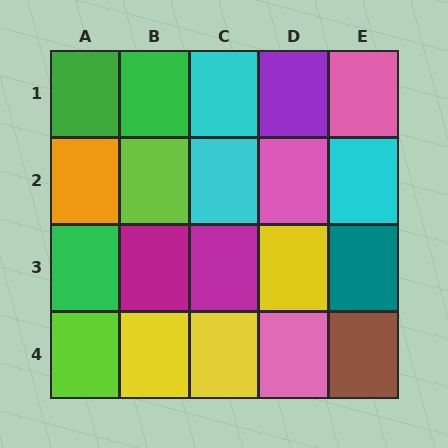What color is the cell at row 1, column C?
Cyan.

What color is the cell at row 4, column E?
Brown.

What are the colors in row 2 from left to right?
Orange, lime, cyan, pink, cyan.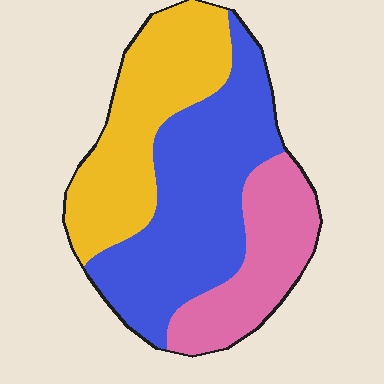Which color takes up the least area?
Pink, at roughly 25%.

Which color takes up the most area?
Blue, at roughly 45%.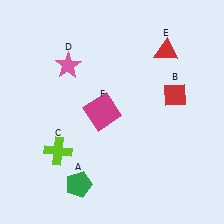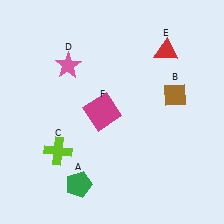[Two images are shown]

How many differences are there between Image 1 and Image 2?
There is 1 difference between the two images.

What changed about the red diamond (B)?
In Image 1, B is red. In Image 2, it changed to brown.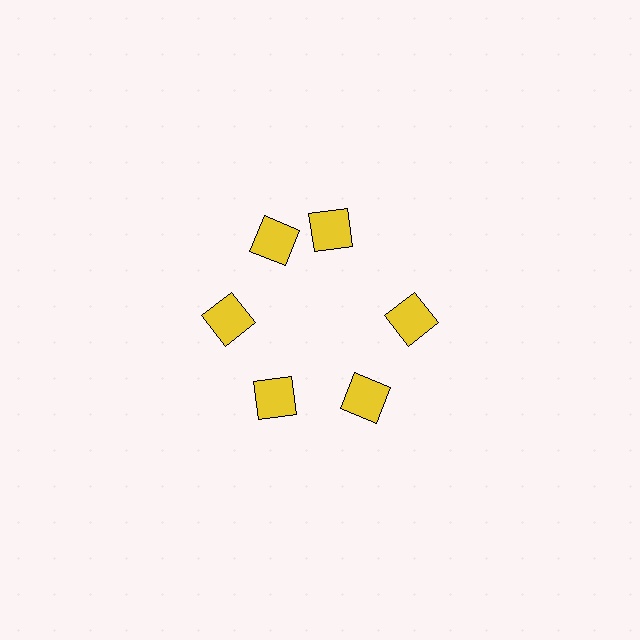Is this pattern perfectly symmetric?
No. The 6 yellow squares are arranged in a ring, but one element near the 1 o'clock position is rotated out of alignment along the ring, breaking the 6-fold rotational symmetry.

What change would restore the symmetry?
The symmetry would be restored by rotating it back into even spacing with its neighbors so that all 6 squares sit at equal angles and equal distance from the center.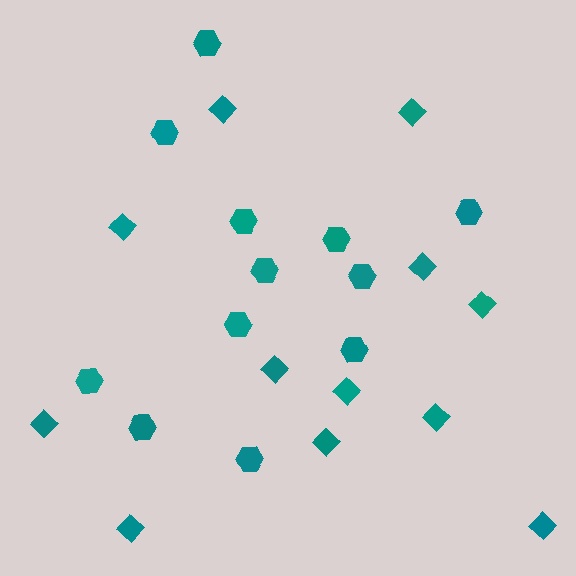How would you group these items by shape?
There are 2 groups: one group of hexagons (12) and one group of diamonds (12).